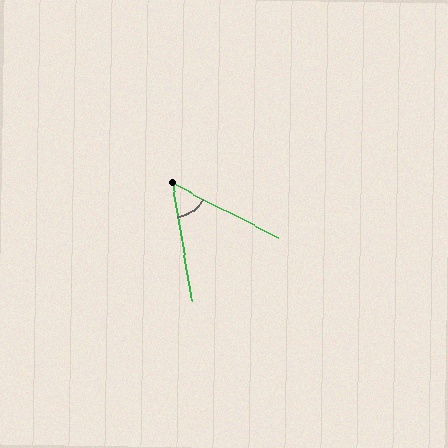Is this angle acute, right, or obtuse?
It is acute.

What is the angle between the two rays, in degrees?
Approximately 54 degrees.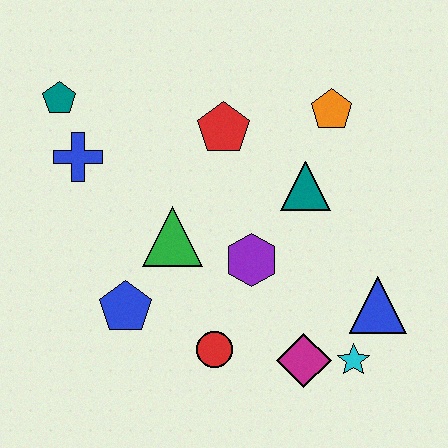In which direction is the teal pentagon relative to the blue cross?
The teal pentagon is above the blue cross.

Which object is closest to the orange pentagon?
The teal triangle is closest to the orange pentagon.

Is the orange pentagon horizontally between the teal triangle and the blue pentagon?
No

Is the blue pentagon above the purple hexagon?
No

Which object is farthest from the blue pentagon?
The orange pentagon is farthest from the blue pentagon.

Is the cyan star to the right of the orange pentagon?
Yes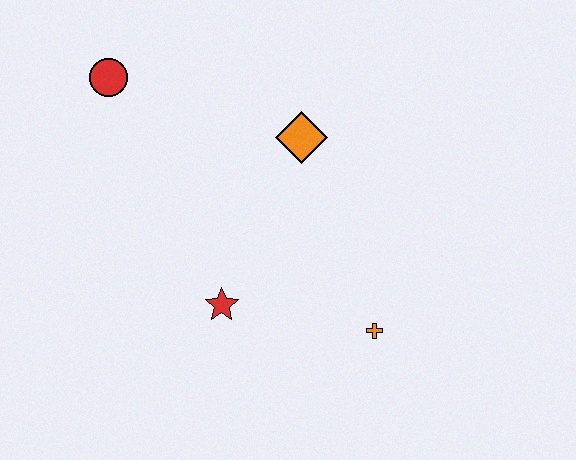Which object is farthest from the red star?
The red circle is farthest from the red star.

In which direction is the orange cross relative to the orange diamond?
The orange cross is below the orange diamond.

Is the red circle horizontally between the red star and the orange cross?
No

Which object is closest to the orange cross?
The red star is closest to the orange cross.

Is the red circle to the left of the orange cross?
Yes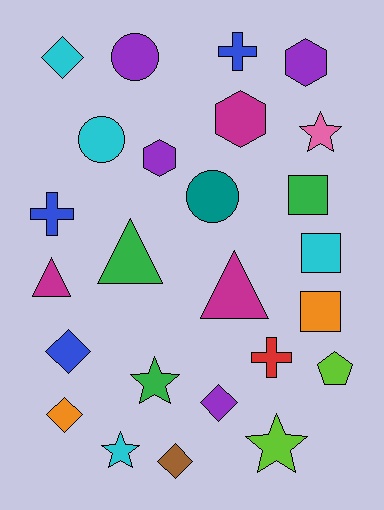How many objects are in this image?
There are 25 objects.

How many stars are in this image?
There are 4 stars.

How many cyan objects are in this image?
There are 4 cyan objects.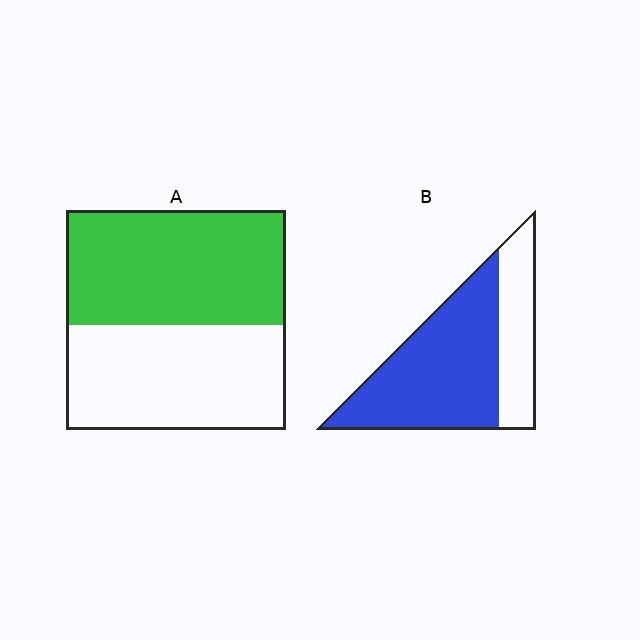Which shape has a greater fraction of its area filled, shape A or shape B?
Shape B.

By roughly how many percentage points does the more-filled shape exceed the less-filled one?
By roughly 15 percentage points (B over A).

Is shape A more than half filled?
Roughly half.